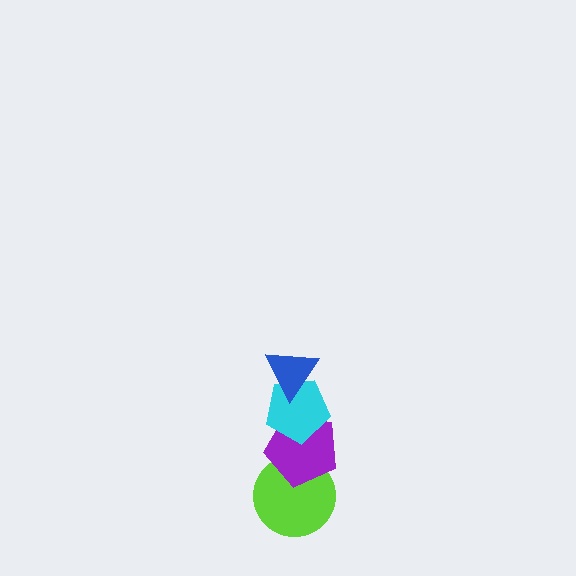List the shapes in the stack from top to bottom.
From top to bottom: the blue triangle, the cyan pentagon, the purple pentagon, the lime circle.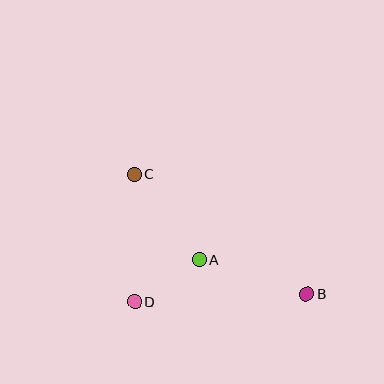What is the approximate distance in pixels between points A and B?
The distance between A and B is approximately 113 pixels.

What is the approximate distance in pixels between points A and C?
The distance between A and C is approximately 107 pixels.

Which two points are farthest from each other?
Points B and C are farthest from each other.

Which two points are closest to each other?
Points A and D are closest to each other.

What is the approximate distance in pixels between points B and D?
The distance between B and D is approximately 173 pixels.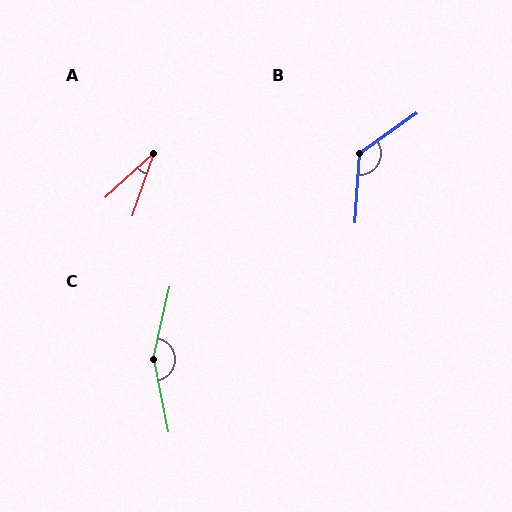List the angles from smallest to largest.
A (29°), B (129°), C (156°).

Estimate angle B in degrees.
Approximately 129 degrees.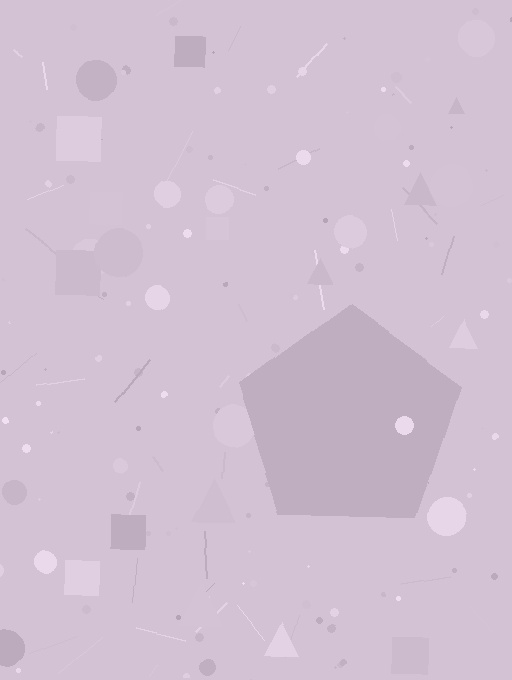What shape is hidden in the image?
A pentagon is hidden in the image.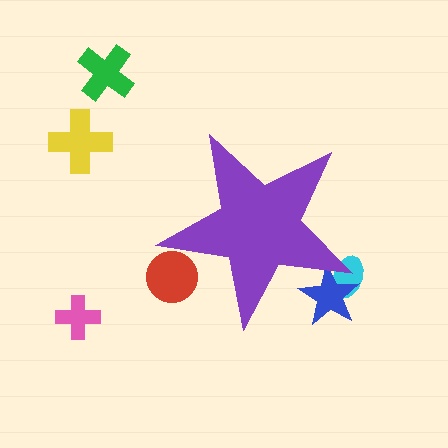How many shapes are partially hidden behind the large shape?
3 shapes are partially hidden.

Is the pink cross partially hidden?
No, the pink cross is fully visible.